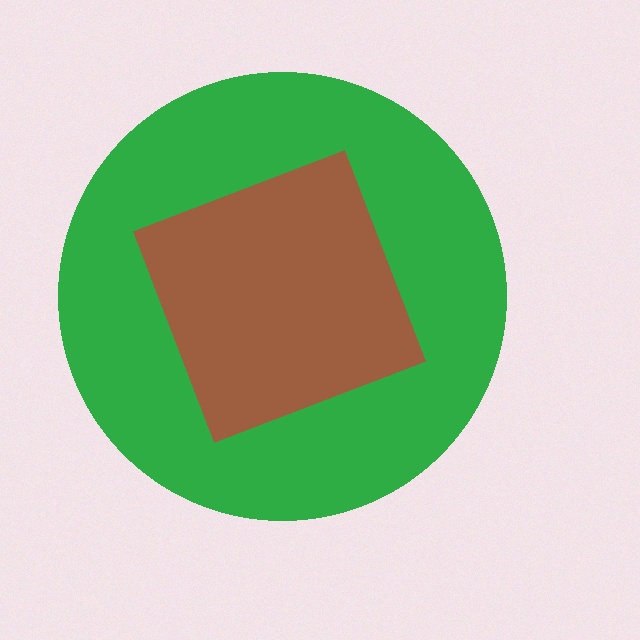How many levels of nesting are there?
2.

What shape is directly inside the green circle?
The brown diamond.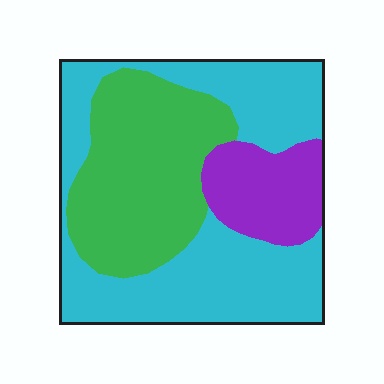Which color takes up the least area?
Purple, at roughly 15%.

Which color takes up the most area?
Cyan, at roughly 50%.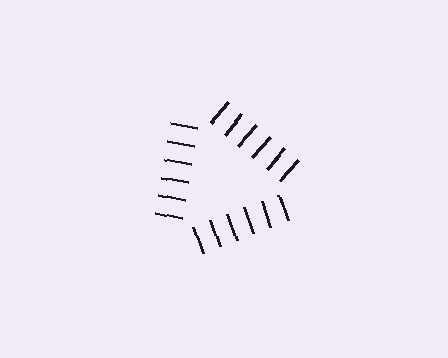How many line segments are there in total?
18 — 6 along each of the 3 edges.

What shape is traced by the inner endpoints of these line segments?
An illusory triangle — the line segments terminate on its edges but no continuous stroke is drawn.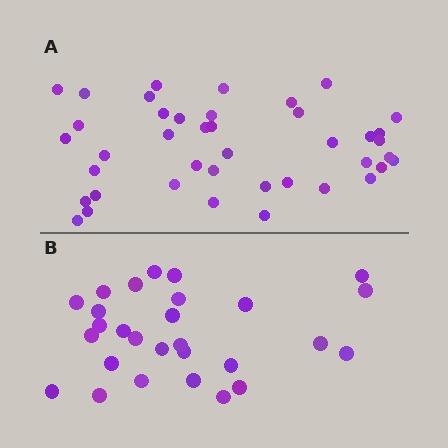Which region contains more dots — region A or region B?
Region A (the top region) has more dots.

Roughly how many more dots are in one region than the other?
Region A has approximately 15 more dots than region B.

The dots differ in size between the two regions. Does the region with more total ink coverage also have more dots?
No. Region B has more total ink coverage because its dots are larger, but region A actually contains more individual dots. Total area can be misleading — the number of items is what matters here.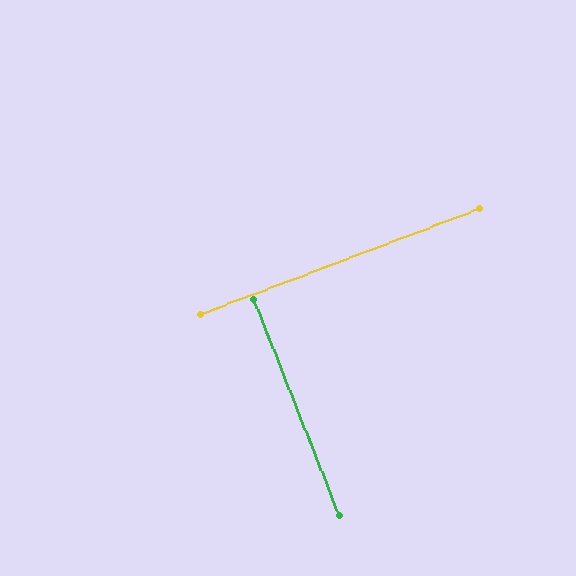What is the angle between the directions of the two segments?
Approximately 89 degrees.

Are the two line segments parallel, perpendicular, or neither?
Perpendicular — they meet at approximately 89°.